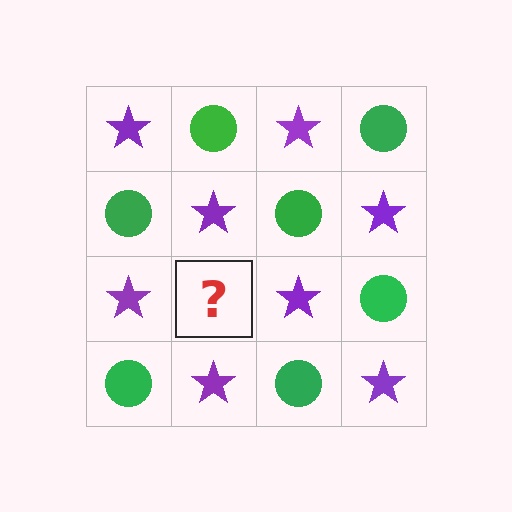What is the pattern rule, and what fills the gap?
The rule is that it alternates purple star and green circle in a checkerboard pattern. The gap should be filled with a green circle.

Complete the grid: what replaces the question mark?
The question mark should be replaced with a green circle.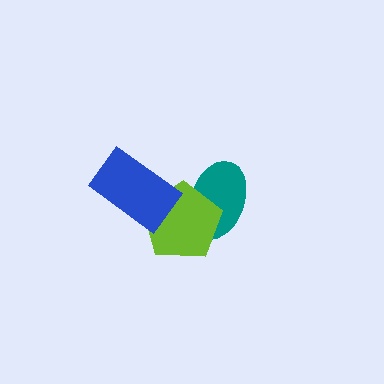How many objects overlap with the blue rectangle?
1 object overlaps with the blue rectangle.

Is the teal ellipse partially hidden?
Yes, it is partially covered by another shape.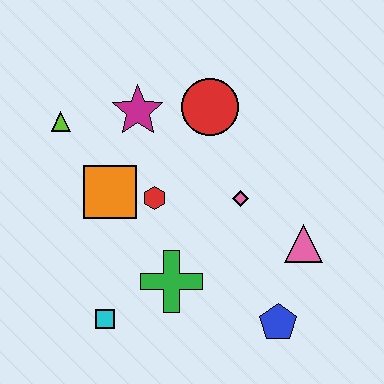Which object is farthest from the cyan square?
The red circle is farthest from the cyan square.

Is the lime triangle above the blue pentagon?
Yes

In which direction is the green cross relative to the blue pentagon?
The green cross is to the left of the blue pentagon.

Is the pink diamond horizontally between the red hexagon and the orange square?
No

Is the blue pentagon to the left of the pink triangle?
Yes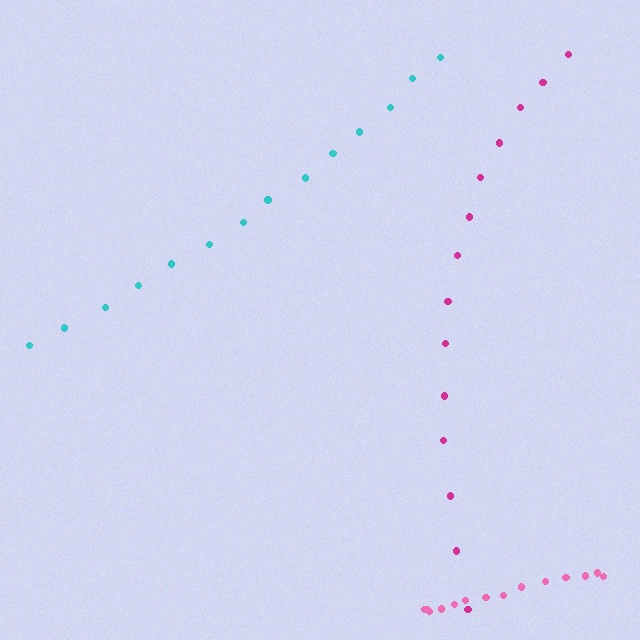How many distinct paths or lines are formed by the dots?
There are 3 distinct paths.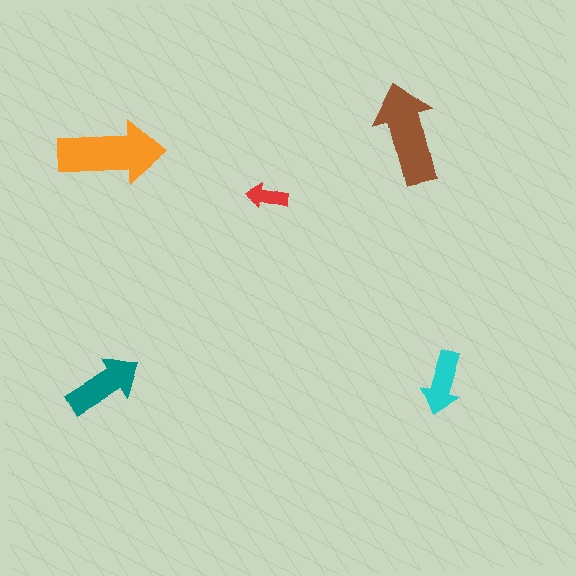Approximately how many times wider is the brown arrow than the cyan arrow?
About 1.5 times wider.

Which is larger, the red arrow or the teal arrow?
The teal one.